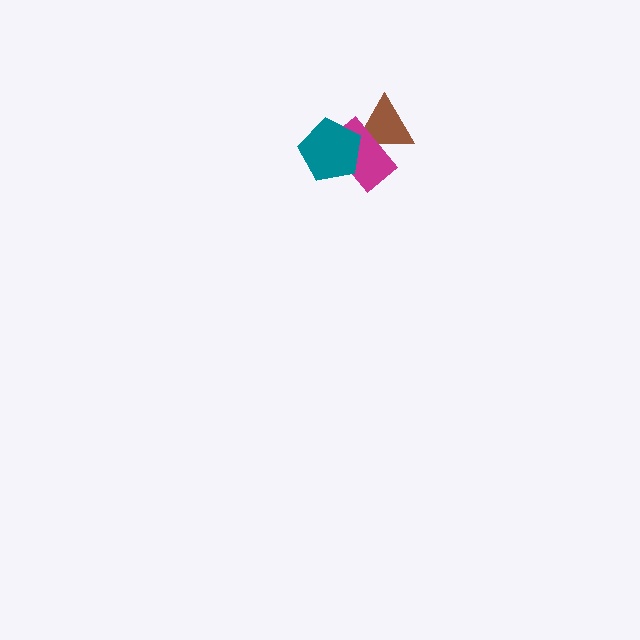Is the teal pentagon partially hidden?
No, no other shape covers it.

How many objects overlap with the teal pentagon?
2 objects overlap with the teal pentagon.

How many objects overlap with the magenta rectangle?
2 objects overlap with the magenta rectangle.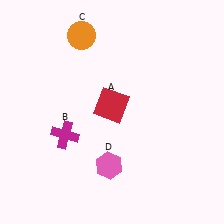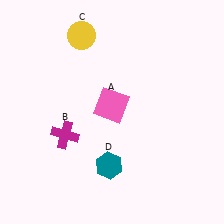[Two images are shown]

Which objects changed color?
A changed from red to pink. C changed from orange to yellow. D changed from pink to teal.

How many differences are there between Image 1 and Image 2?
There are 3 differences between the two images.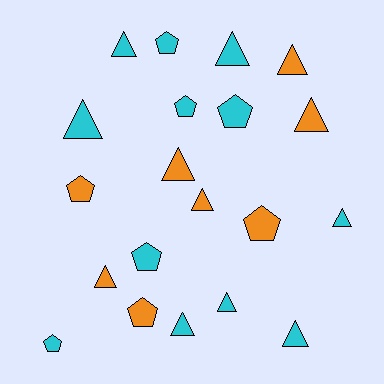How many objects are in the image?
There are 20 objects.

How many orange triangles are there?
There are 5 orange triangles.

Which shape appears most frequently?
Triangle, with 12 objects.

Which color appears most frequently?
Cyan, with 12 objects.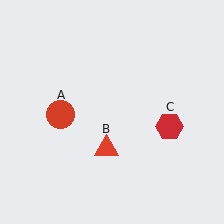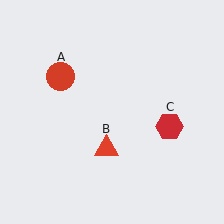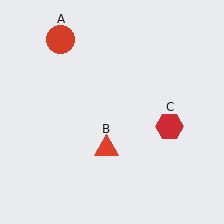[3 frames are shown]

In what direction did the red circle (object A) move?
The red circle (object A) moved up.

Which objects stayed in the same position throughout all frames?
Red triangle (object B) and red hexagon (object C) remained stationary.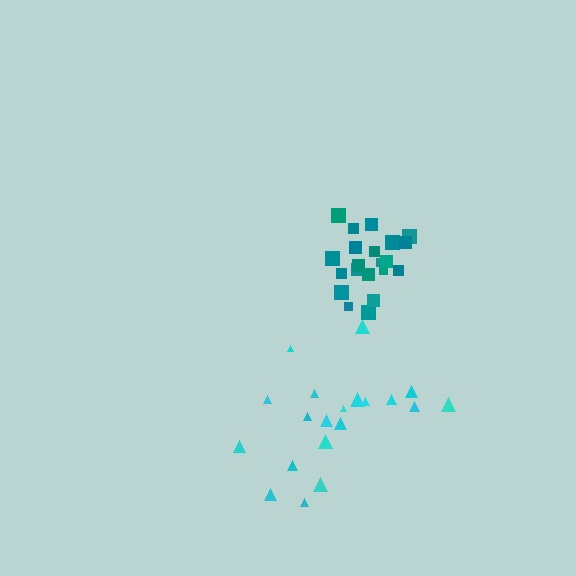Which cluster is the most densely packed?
Teal.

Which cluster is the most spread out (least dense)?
Cyan.